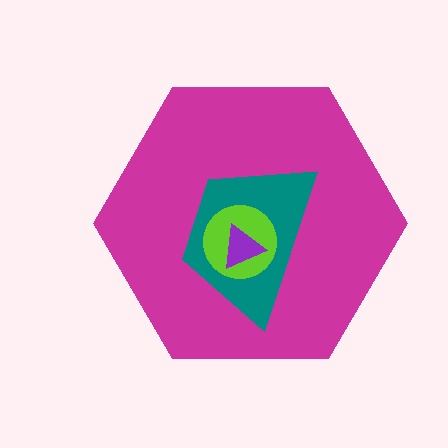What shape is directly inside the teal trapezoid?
The lime circle.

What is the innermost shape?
The purple triangle.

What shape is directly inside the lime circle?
The purple triangle.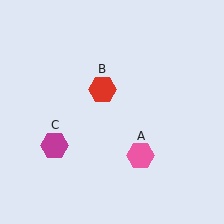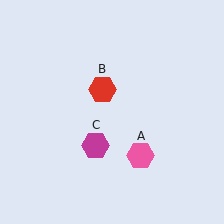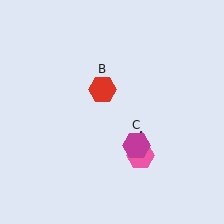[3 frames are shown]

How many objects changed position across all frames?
1 object changed position: magenta hexagon (object C).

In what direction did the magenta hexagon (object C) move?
The magenta hexagon (object C) moved right.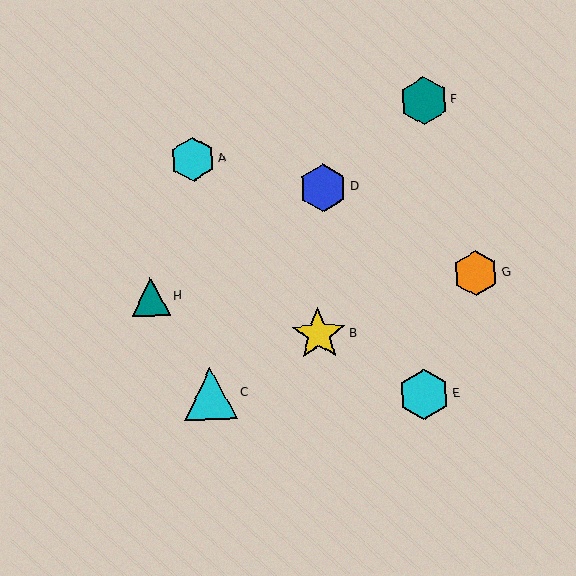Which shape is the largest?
The yellow star (labeled B) is the largest.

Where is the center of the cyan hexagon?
The center of the cyan hexagon is at (193, 159).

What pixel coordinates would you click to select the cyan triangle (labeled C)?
Click at (210, 394) to select the cyan triangle C.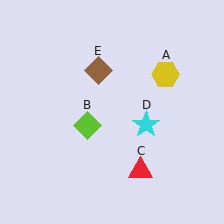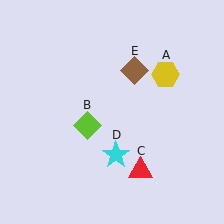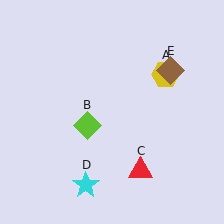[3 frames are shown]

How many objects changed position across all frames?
2 objects changed position: cyan star (object D), brown diamond (object E).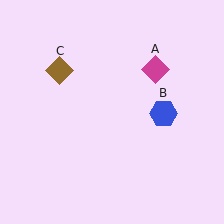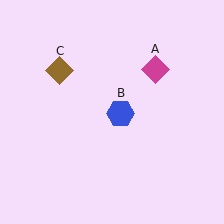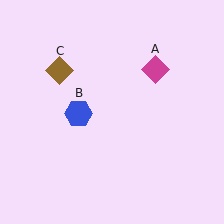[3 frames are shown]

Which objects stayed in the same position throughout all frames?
Magenta diamond (object A) and brown diamond (object C) remained stationary.